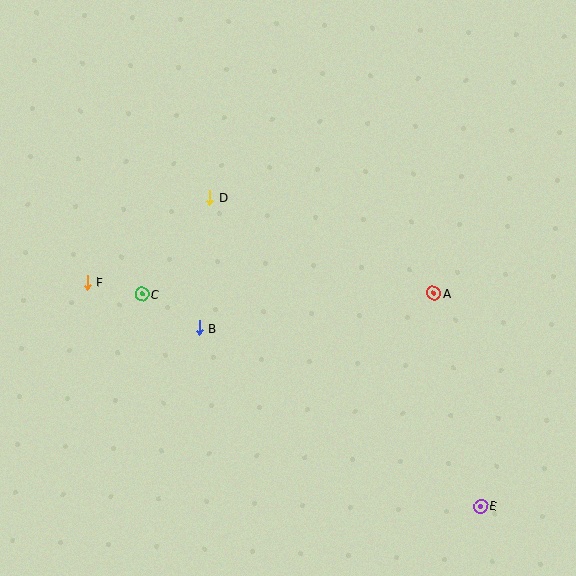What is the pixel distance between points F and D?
The distance between F and D is 148 pixels.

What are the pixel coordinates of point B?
Point B is at (199, 328).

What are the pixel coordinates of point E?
Point E is at (481, 506).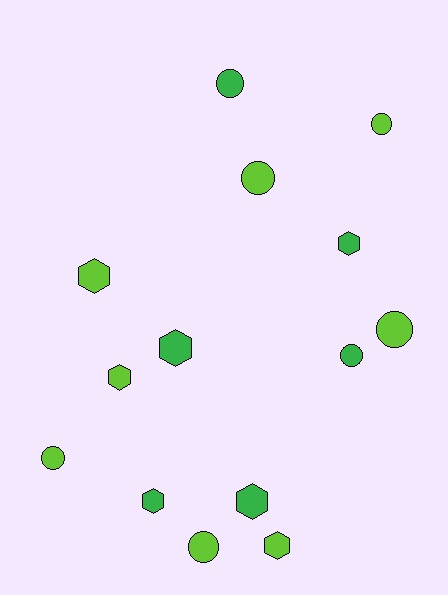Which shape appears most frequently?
Circle, with 7 objects.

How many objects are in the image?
There are 14 objects.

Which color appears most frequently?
Lime, with 8 objects.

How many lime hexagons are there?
There are 3 lime hexagons.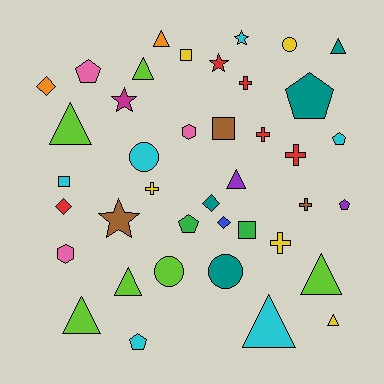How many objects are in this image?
There are 40 objects.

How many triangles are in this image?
There are 10 triangles.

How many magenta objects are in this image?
There is 1 magenta object.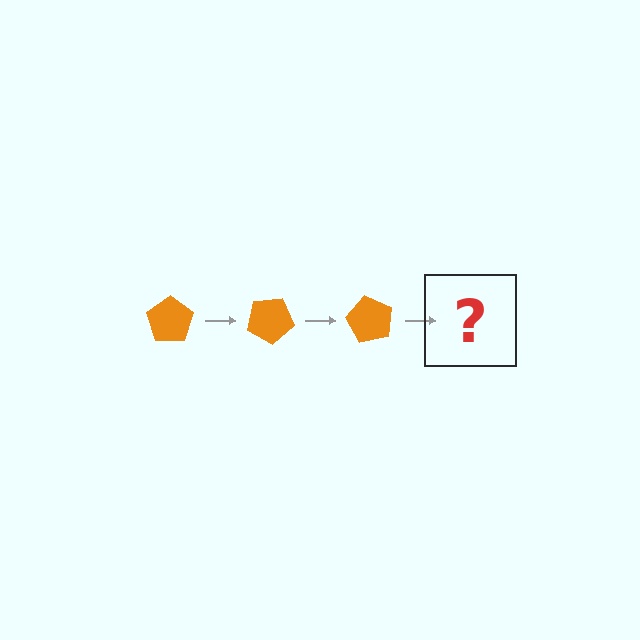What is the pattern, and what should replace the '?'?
The pattern is that the pentagon rotates 30 degrees each step. The '?' should be an orange pentagon rotated 90 degrees.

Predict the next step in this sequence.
The next step is an orange pentagon rotated 90 degrees.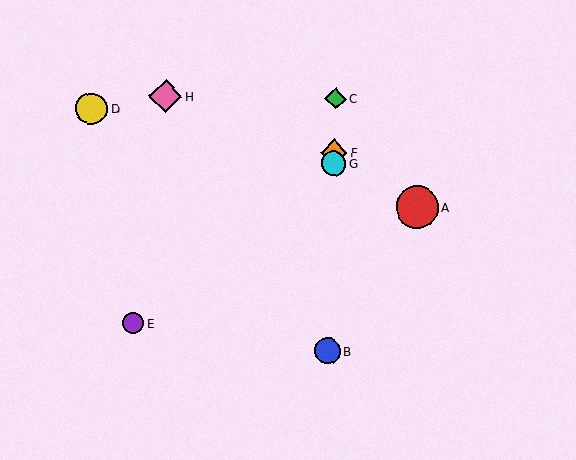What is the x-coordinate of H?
Object H is at x≈165.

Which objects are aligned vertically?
Objects B, C, F, G are aligned vertically.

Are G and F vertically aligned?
Yes, both are at x≈334.